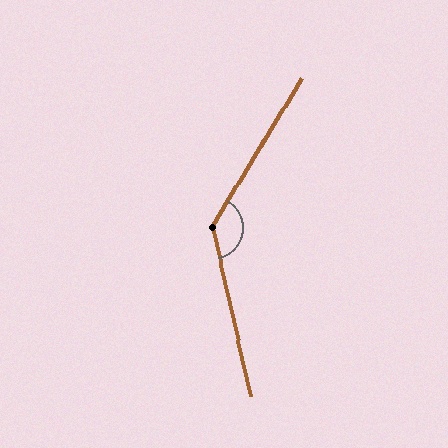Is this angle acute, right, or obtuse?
It is obtuse.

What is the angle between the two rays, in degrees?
Approximately 136 degrees.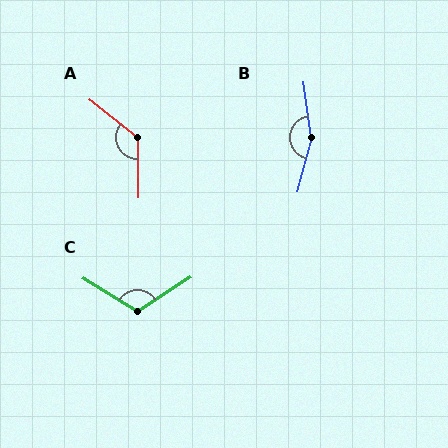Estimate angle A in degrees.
Approximately 129 degrees.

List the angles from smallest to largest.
C (115°), A (129°), B (158°).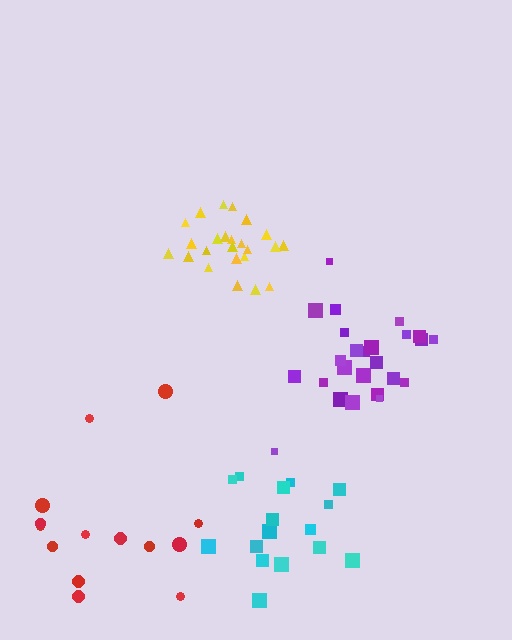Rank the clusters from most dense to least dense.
yellow, purple, cyan, red.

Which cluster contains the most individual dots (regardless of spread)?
Purple (25).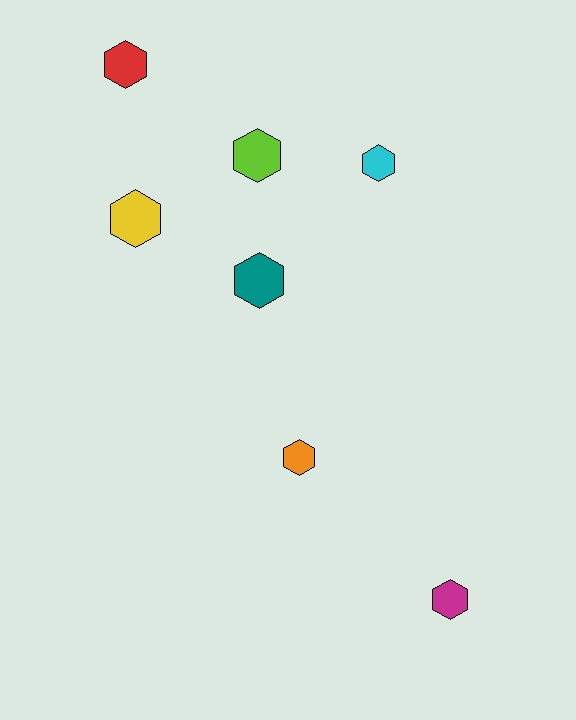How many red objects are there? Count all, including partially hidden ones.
There is 1 red object.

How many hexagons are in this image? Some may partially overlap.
There are 7 hexagons.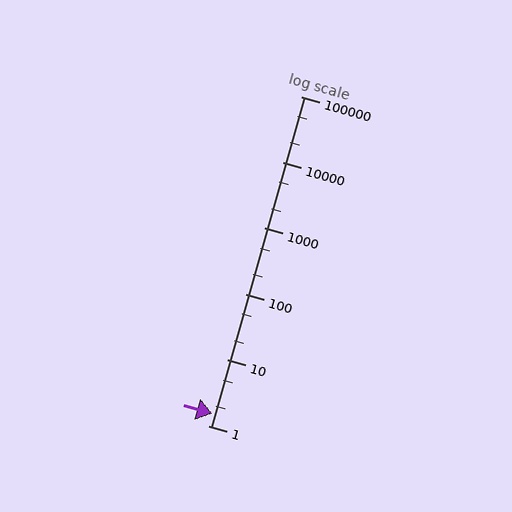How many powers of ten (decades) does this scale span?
The scale spans 5 decades, from 1 to 100000.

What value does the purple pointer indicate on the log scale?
The pointer indicates approximately 1.5.